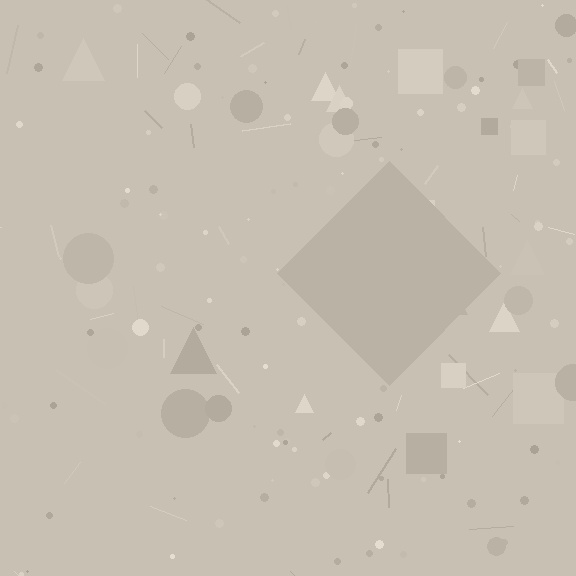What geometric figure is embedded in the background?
A diamond is embedded in the background.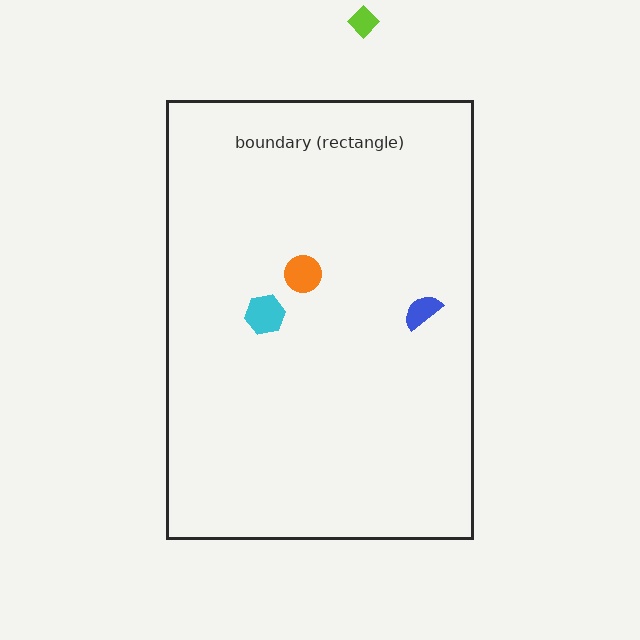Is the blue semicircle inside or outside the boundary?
Inside.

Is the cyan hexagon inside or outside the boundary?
Inside.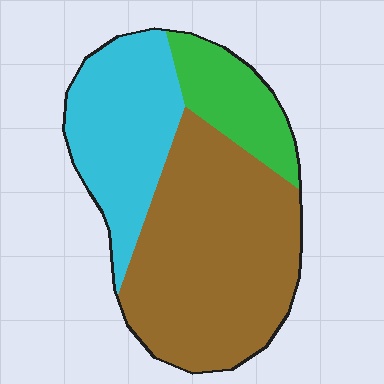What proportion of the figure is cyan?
Cyan takes up about one third (1/3) of the figure.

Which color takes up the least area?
Green, at roughly 15%.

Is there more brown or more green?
Brown.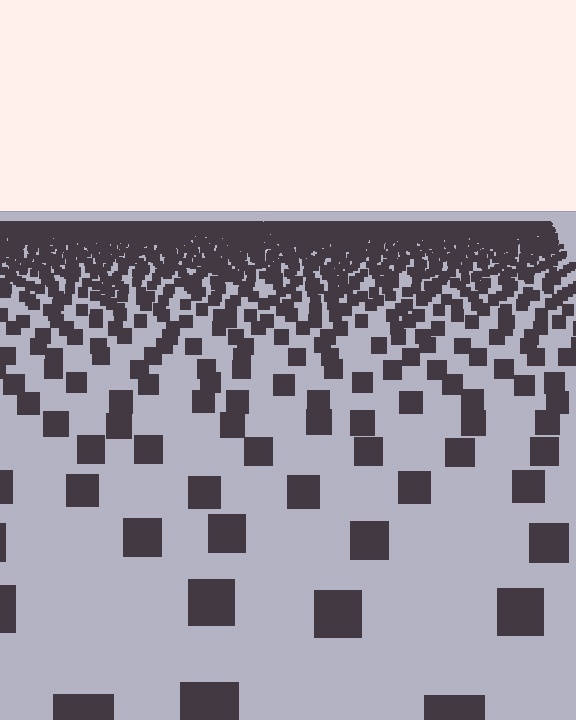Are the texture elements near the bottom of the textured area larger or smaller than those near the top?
Larger. Near the bottom, elements are closer to the viewer and appear at a bigger on-screen size.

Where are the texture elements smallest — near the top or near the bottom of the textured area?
Near the top.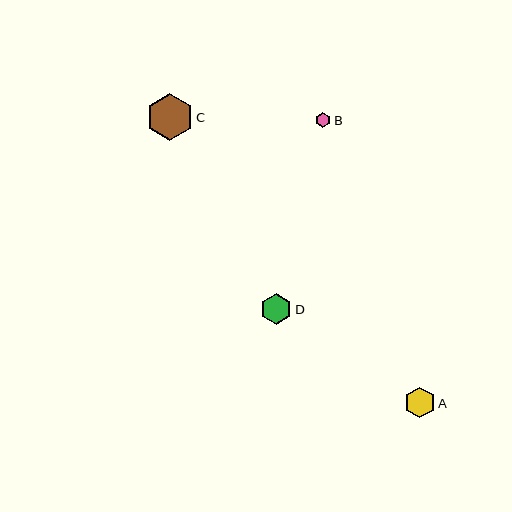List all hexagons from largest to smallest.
From largest to smallest: C, D, A, B.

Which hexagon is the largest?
Hexagon C is the largest with a size of approximately 47 pixels.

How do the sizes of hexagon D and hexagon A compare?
Hexagon D and hexagon A are approximately the same size.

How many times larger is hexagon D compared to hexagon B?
Hexagon D is approximately 2.0 times the size of hexagon B.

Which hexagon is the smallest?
Hexagon B is the smallest with a size of approximately 15 pixels.